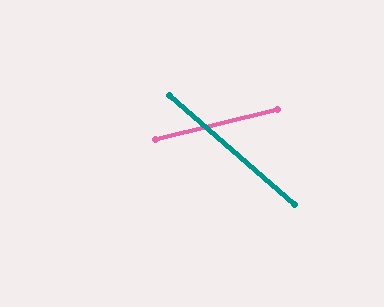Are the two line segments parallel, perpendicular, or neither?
Neither parallel nor perpendicular — they differ by about 55°.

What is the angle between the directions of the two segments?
Approximately 55 degrees.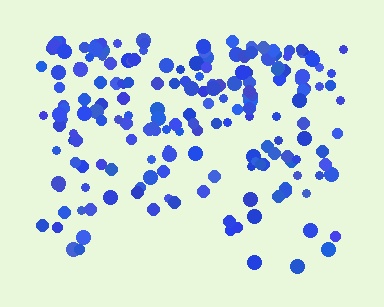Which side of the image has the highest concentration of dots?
The top.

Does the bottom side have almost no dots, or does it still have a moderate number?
Still a moderate number, just noticeably fewer than the top.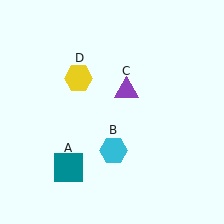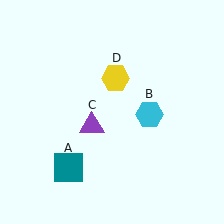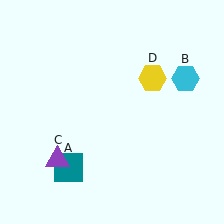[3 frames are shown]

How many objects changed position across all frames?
3 objects changed position: cyan hexagon (object B), purple triangle (object C), yellow hexagon (object D).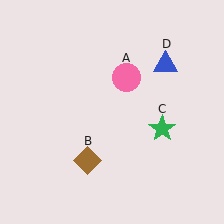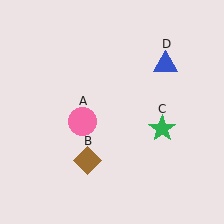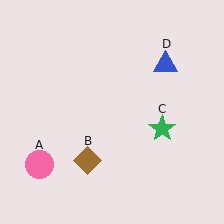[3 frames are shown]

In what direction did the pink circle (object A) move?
The pink circle (object A) moved down and to the left.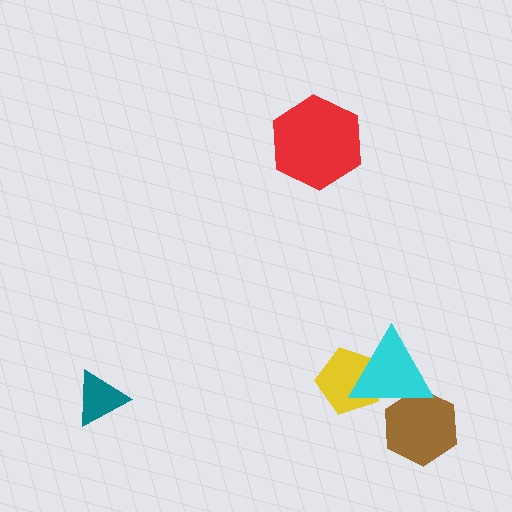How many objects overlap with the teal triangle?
0 objects overlap with the teal triangle.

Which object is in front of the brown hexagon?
The cyan triangle is in front of the brown hexagon.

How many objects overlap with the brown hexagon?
1 object overlaps with the brown hexagon.